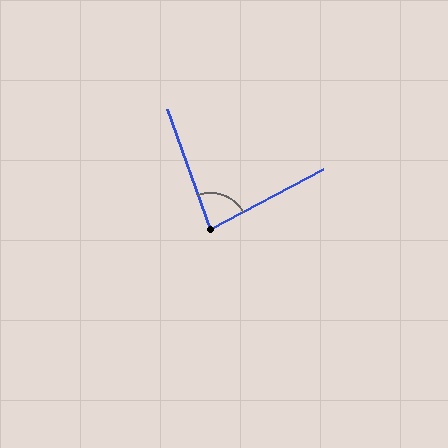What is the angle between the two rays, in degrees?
Approximately 82 degrees.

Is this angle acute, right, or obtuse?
It is acute.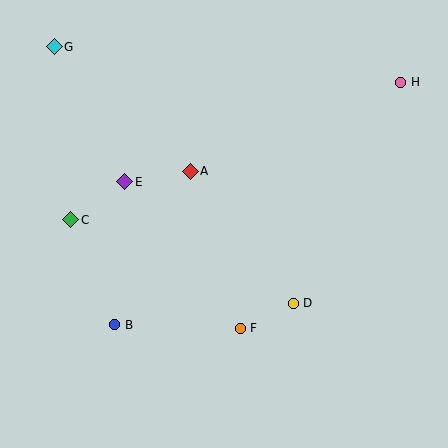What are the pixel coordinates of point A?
Point A is at (190, 171).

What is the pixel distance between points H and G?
The distance between H and G is 348 pixels.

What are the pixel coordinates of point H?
Point H is at (401, 82).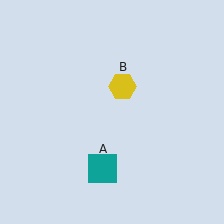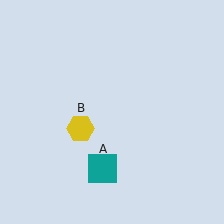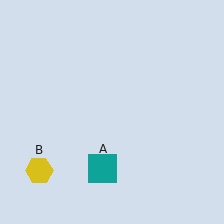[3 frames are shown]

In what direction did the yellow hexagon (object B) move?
The yellow hexagon (object B) moved down and to the left.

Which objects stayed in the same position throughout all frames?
Teal square (object A) remained stationary.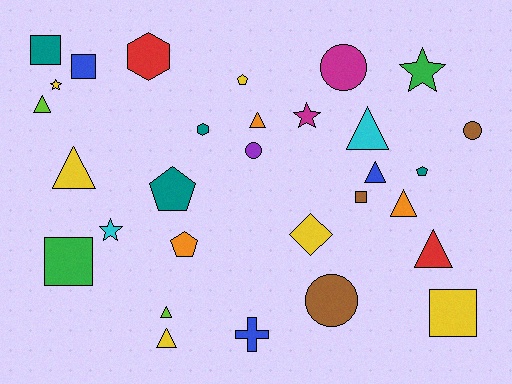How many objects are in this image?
There are 30 objects.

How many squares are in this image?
There are 5 squares.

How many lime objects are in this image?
There are 2 lime objects.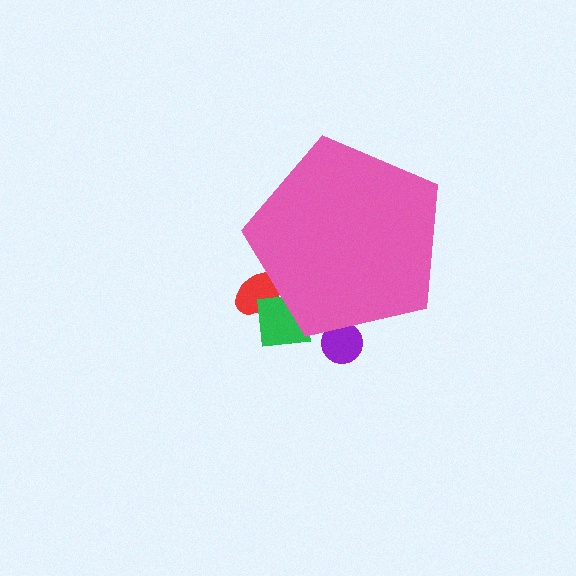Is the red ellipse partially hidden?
Yes, the red ellipse is partially hidden behind the pink pentagon.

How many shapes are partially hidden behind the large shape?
3 shapes are partially hidden.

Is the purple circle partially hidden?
Yes, the purple circle is partially hidden behind the pink pentagon.